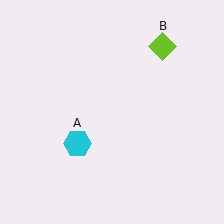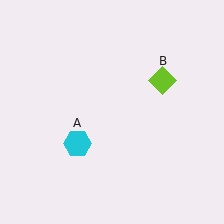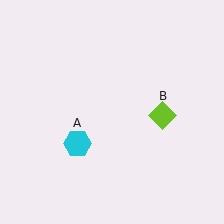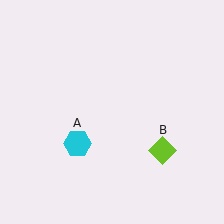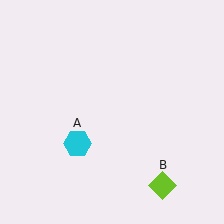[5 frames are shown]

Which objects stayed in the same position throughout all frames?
Cyan hexagon (object A) remained stationary.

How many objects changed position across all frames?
1 object changed position: lime diamond (object B).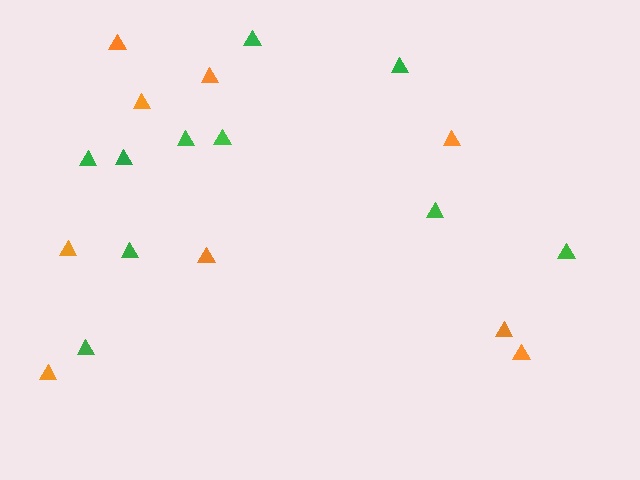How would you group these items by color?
There are 2 groups: one group of orange triangles (9) and one group of green triangles (10).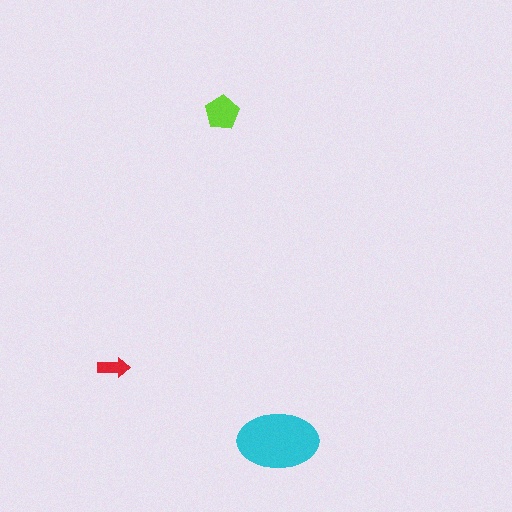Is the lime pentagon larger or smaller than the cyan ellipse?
Smaller.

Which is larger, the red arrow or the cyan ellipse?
The cyan ellipse.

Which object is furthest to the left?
The red arrow is leftmost.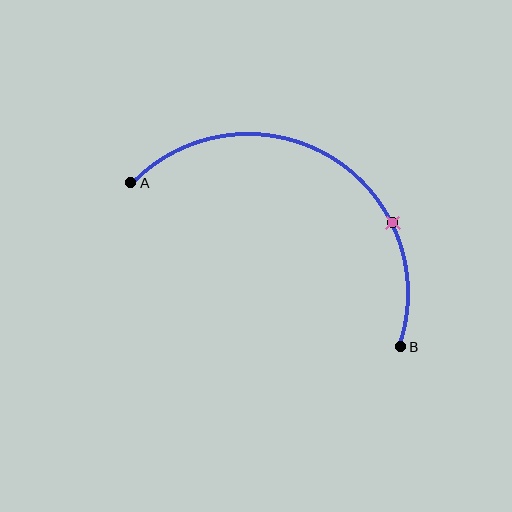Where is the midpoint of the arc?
The arc midpoint is the point on the curve farthest from the straight line joining A and B. It sits above that line.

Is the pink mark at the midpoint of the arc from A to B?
No. The pink mark lies on the arc but is closer to endpoint B. The arc midpoint would be at the point on the curve equidistant along the arc from both A and B.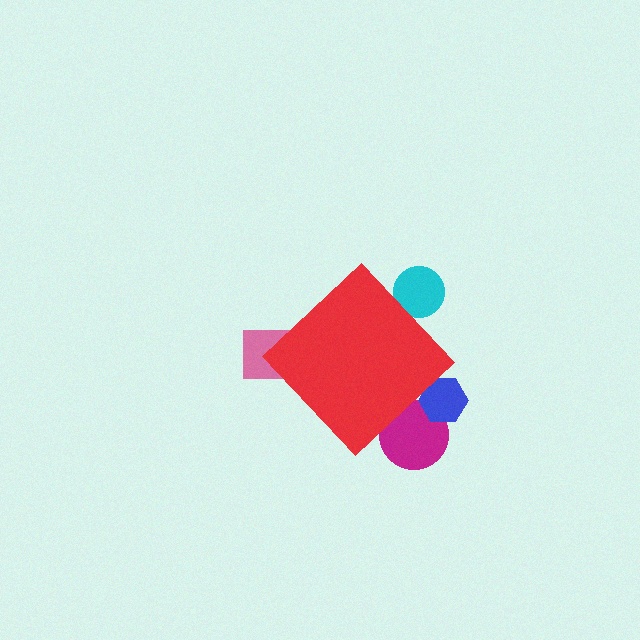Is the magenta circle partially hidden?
Yes, the magenta circle is partially hidden behind the red diamond.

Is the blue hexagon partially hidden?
Yes, the blue hexagon is partially hidden behind the red diamond.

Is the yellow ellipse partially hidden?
Yes, the yellow ellipse is partially hidden behind the red diamond.